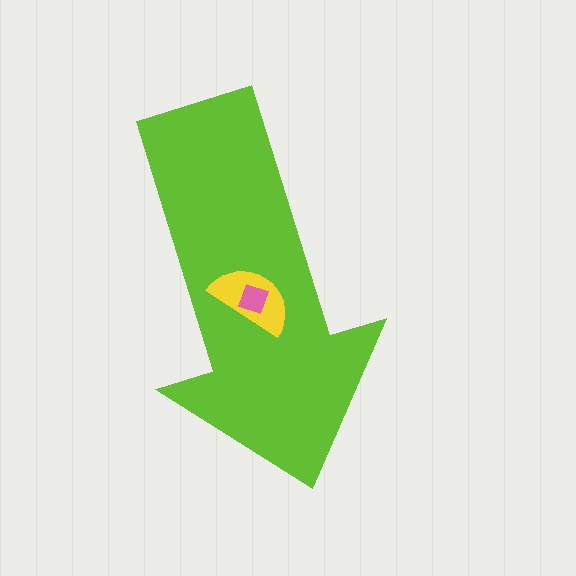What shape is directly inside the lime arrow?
The yellow semicircle.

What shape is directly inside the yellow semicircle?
The pink square.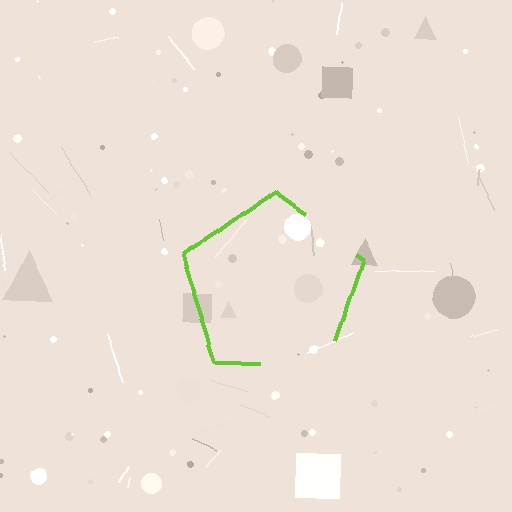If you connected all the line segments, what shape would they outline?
They would outline a pentagon.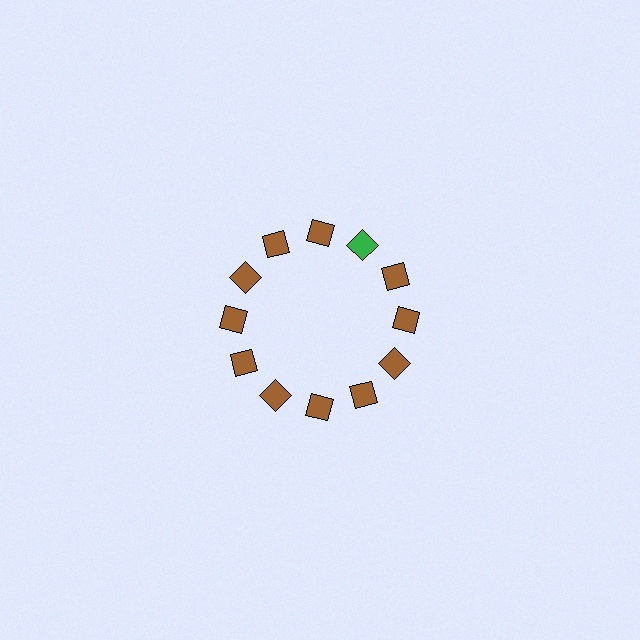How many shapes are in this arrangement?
There are 12 shapes arranged in a ring pattern.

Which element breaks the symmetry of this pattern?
The green square at roughly the 1 o'clock position breaks the symmetry. All other shapes are brown squares.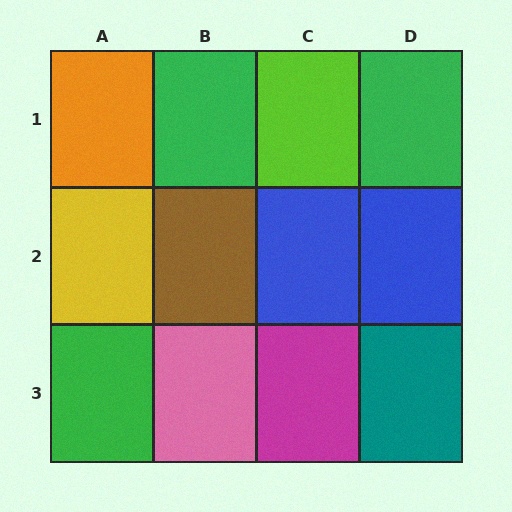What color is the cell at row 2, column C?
Blue.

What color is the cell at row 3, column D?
Teal.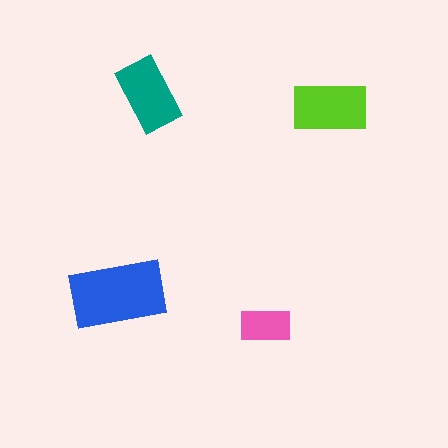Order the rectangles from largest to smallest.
the blue one, the lime one, the teal one, the pink one.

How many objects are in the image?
There are 4 objects in the image.